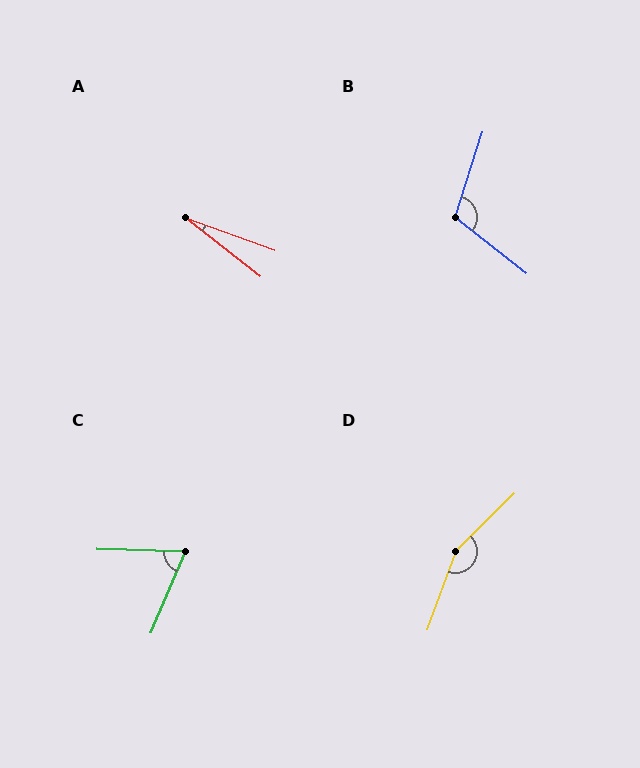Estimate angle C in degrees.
Approximately 68 degrees.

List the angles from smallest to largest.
A (18°), C (68°), B (110°), D (154°).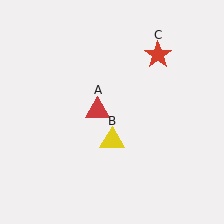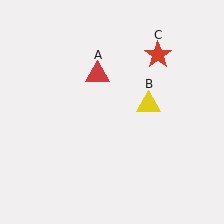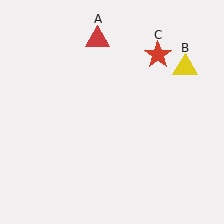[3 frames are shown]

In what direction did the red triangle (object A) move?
The red triangle (object A) moved up.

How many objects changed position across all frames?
2 objects changed position: red triangle (object A), yellow triangle (object B).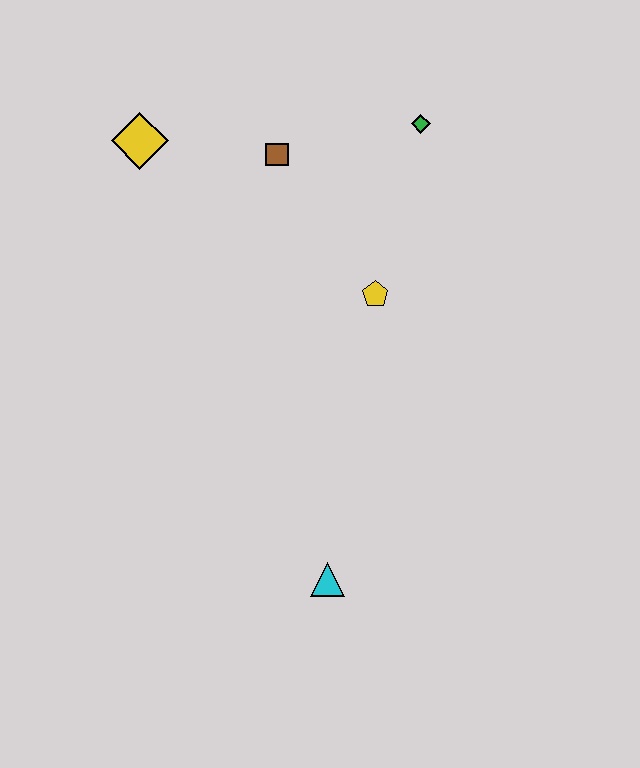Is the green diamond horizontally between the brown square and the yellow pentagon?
No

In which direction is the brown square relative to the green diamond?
The brown square is to the left of the green diamond.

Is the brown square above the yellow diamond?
No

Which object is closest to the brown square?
The yellow diamond is closest to the brown square.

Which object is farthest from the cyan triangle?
The yellow diamond is farthest from the cyan triangle.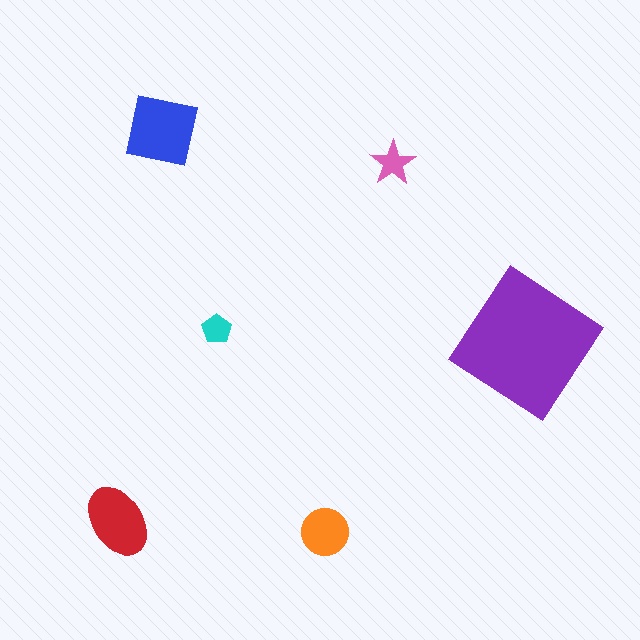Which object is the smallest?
The cyan pentagon.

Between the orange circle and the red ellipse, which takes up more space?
The red ellipse.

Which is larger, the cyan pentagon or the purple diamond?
The purple diamond.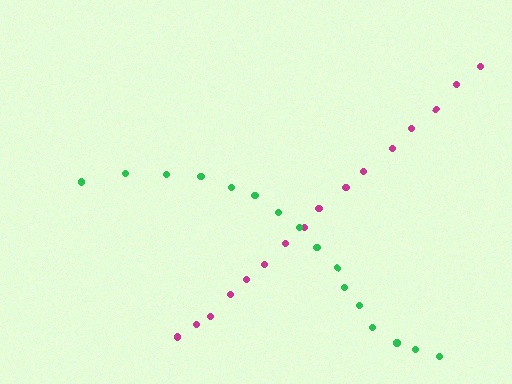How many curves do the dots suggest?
There are 2 distinct paths.